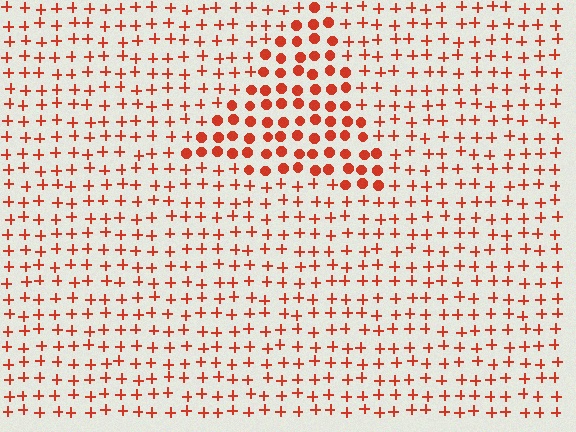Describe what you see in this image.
The image is filled with small red elements arranged in a uniform grid. A triangle-shaped region contains circles, while the surrounding area contains plus signs. The boundary is defined purely by the change in element shape.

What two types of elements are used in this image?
The image uses circles inside the triangle region and plus signs outside it.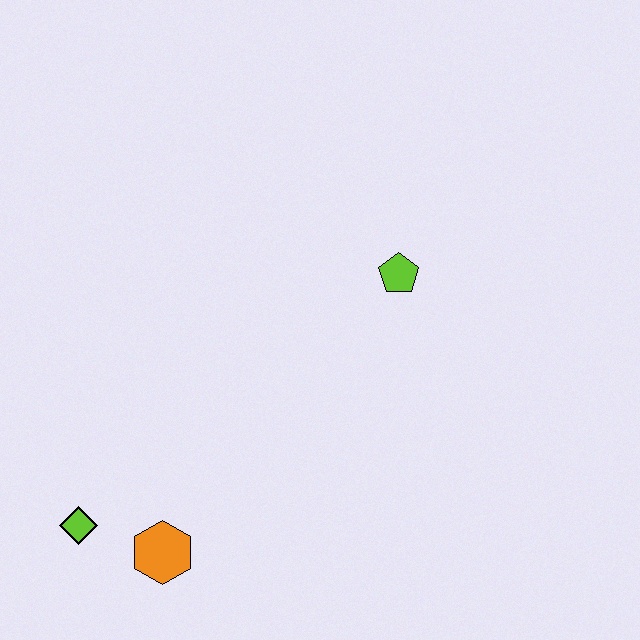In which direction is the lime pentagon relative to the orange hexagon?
The lime pentagon is above the orange hexagon.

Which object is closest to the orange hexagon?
The lime diamond is closest to the orange hexagon.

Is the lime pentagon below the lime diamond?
No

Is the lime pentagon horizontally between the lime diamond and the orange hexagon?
No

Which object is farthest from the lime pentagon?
The lime diamond is farthest from the lime pentagon.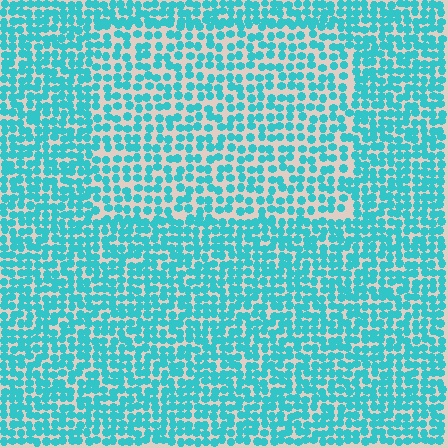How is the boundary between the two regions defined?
The boundary is defined by a change in element density (approximately 1.5x ratio). All elements are the same color, size, and shape.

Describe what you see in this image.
The image contains small cyan elements arranged at two different densities. A rectangle-shaped region is visible where the elements are less densely packed than the surrounding area.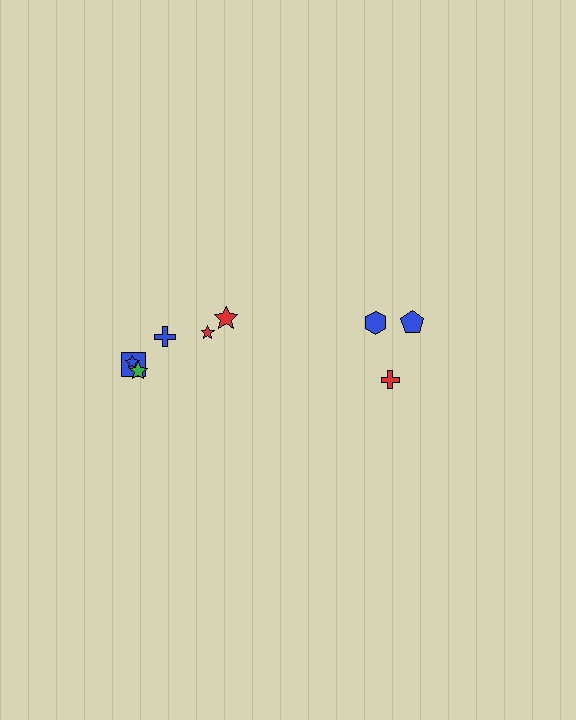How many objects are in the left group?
There are 6 objects.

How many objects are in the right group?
There are 3 objects.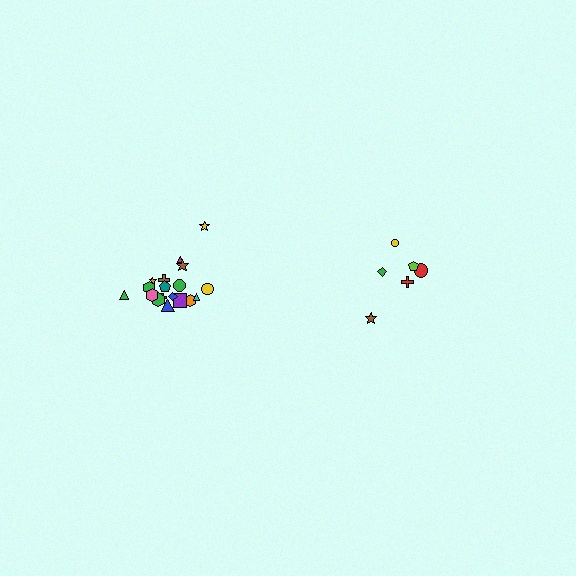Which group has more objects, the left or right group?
The left group.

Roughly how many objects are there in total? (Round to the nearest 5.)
Roughly 25 objects in total.